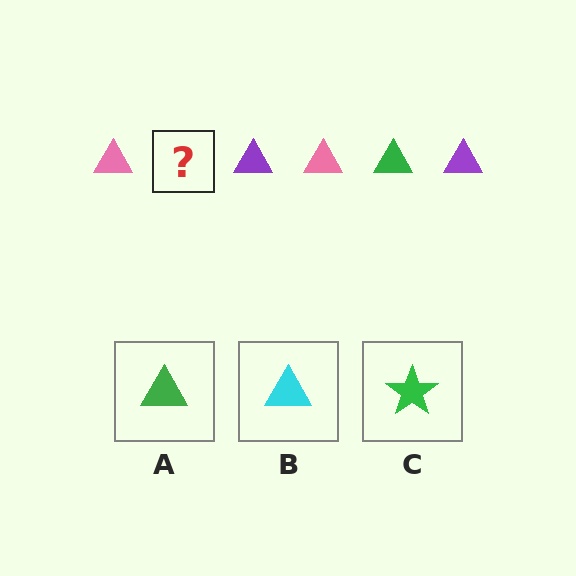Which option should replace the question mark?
Option A.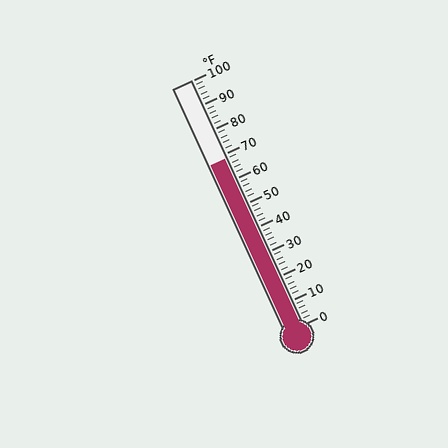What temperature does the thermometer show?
The thermometer shows approximately 68°F.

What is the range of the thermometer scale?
The thermometer scale ranges from 0°F to 100°F.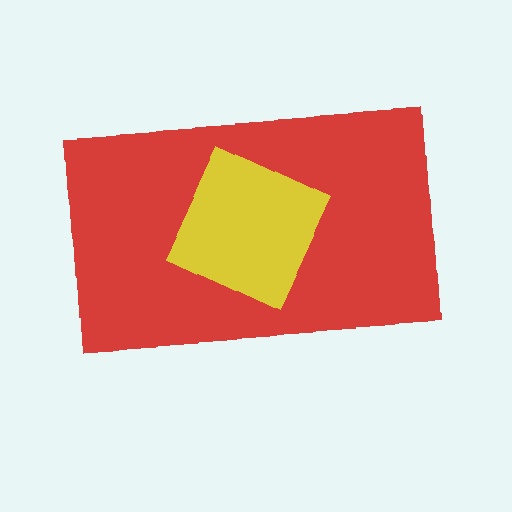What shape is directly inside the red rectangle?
The yellow square.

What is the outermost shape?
The red rectangle.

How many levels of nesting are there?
2.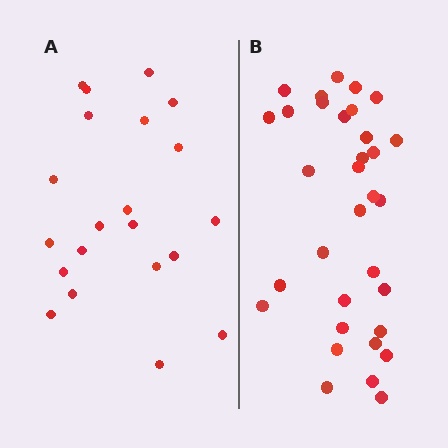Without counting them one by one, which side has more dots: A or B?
Region B (the right region) has more dots.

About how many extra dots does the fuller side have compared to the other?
Region B has roughly 12 or so more dots than region A.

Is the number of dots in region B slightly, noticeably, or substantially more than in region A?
Region B has substantially more. The ratio is roughly 1.6 to 1.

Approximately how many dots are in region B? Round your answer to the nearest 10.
About 30 dots. (The exact count is 33, which rounds to 30.)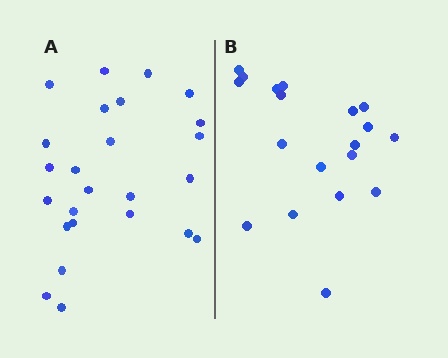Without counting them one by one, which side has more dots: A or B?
Region A (the left region) has more dots.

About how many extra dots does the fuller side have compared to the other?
Region A has about 6 more dots than region B.